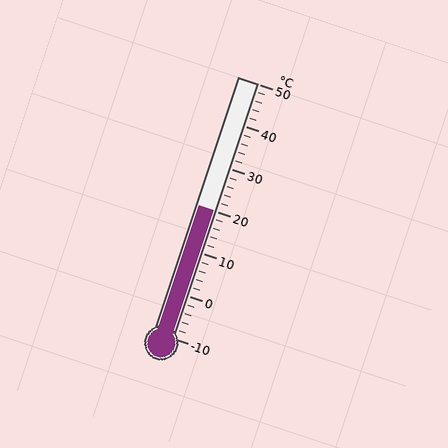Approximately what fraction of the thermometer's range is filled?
The thermometer is filled to approximately 50% of its range.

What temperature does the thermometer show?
The thermometer shows approximately 20°C.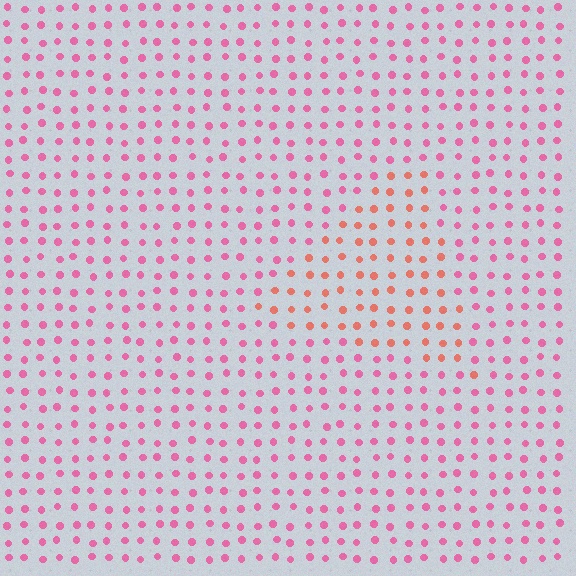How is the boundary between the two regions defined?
The boundary is defined purely by a slight shift in hue (about 35 degrees). Spacing, size, and orientation are identical on both sides.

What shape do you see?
I see a triangle.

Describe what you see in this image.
The image is filled with small pink elements in a uniform arrangement. A triangle-shaped region is visible where the elements are tinted to a slightly different hue, forming a subtle color boundary.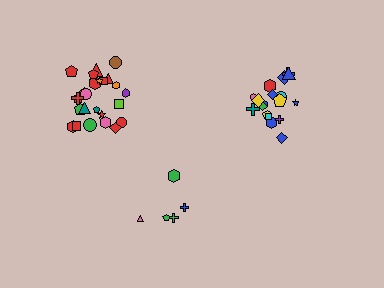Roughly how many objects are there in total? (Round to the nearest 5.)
Roughly 50 objects in total.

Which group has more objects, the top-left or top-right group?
The top-left group.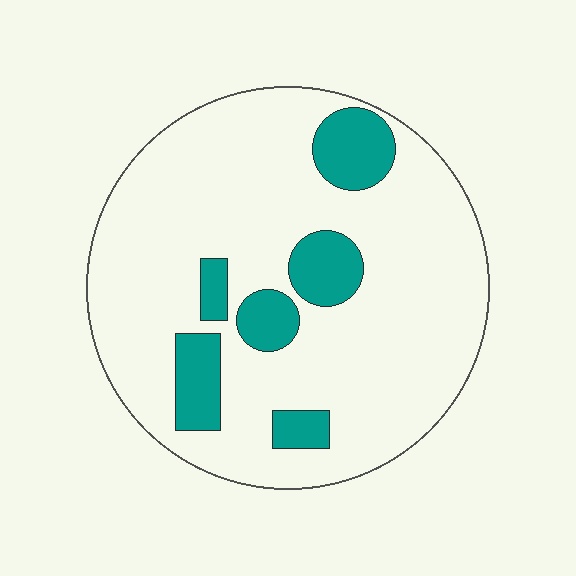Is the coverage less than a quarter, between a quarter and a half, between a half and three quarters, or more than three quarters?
Less than a quarter.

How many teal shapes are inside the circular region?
6.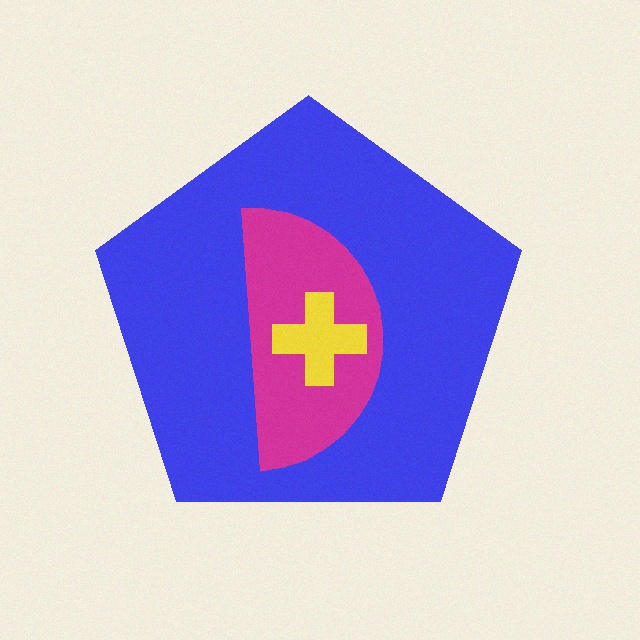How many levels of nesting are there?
3.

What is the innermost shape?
The yellow cross.